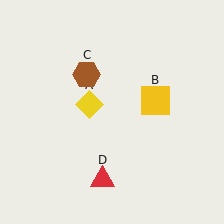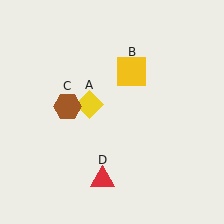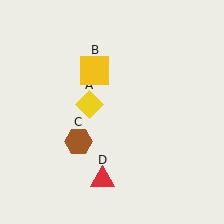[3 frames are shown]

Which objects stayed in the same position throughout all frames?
Yellow diamond (object A) and red triangle (object D) remained stationary.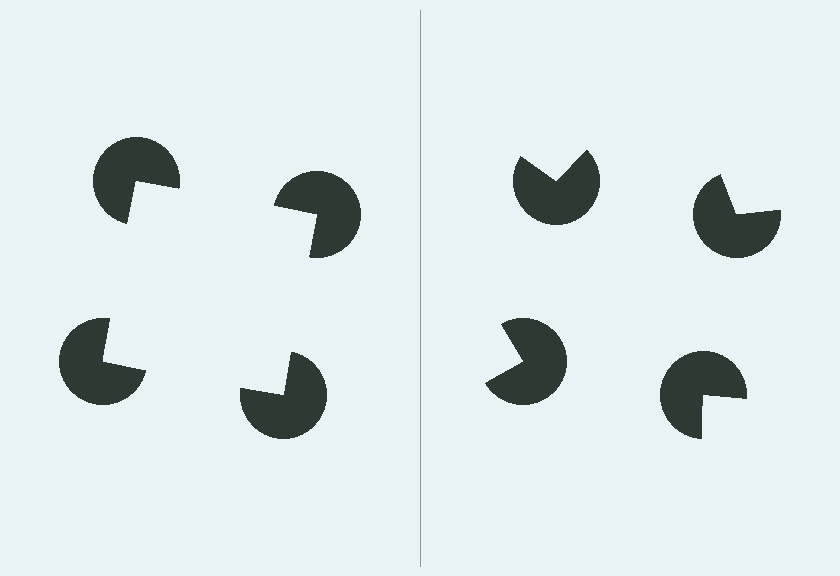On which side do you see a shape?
An illusory square appears on the left side. On the right side the wedge cuts are rotated, so no coherent shape forms.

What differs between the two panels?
The pac-man discs are positioned identically on both sides; only the wedge orientations differ. On the left they align to a square; on the right they are misaligned.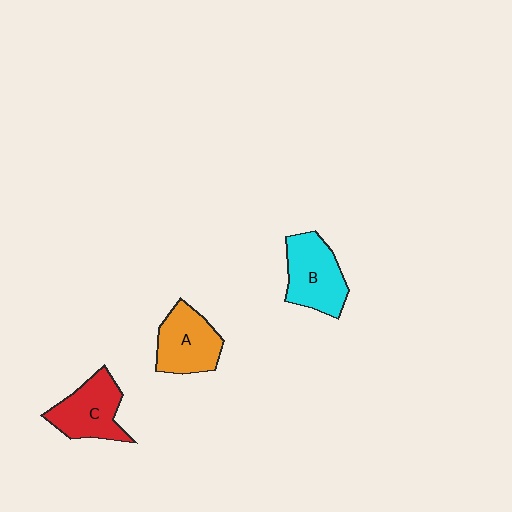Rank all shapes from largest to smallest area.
From largest to smallest: B (cyan), C (red), A (orange).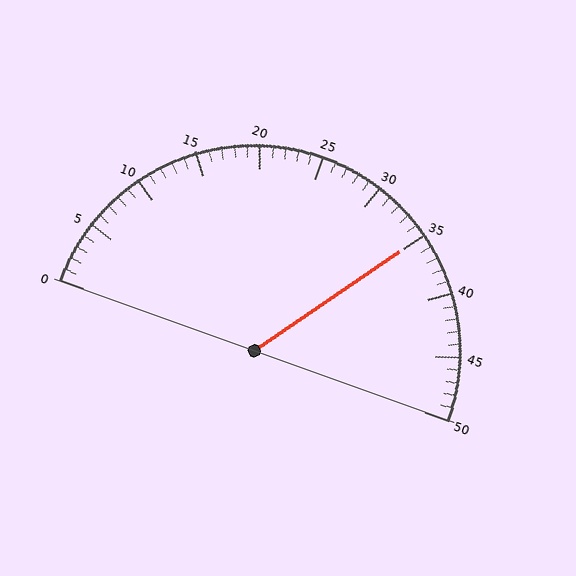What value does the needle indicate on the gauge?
The needle indicates approximately 35.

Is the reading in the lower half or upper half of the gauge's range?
The reading is in the upper half of the range (0 to 50).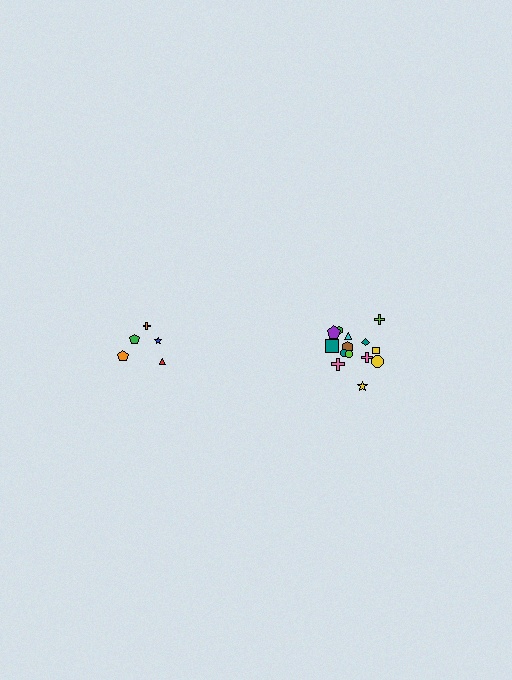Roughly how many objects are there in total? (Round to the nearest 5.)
Roughly 20 objects in total.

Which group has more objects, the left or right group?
The right group.